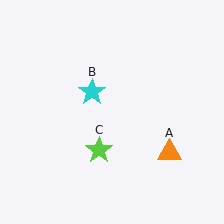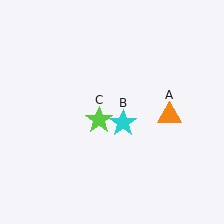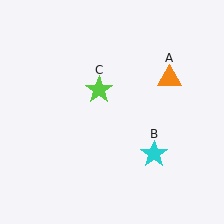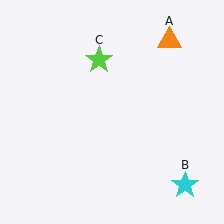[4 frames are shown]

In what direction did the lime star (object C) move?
The lime star (object C) moved up.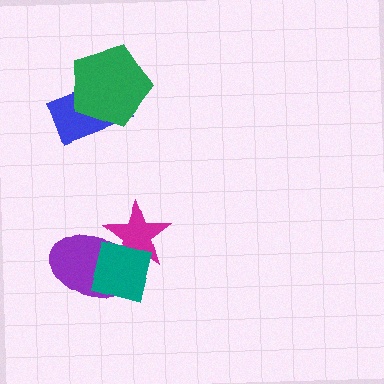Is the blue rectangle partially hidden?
Yes, it is partially covered by another shape.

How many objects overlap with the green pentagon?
1 object overlaps with the green pentagon.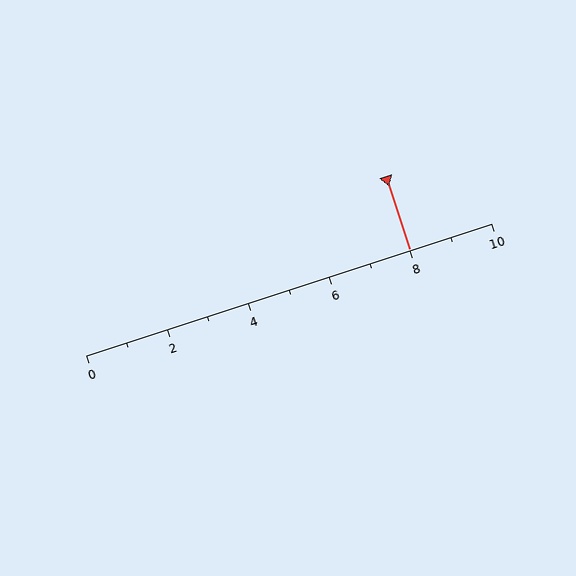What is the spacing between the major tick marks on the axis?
The major ticks are spaced 2 apart.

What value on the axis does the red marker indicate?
The marker indicates approximately 8.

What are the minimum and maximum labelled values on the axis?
The axis runs from 0 to 10.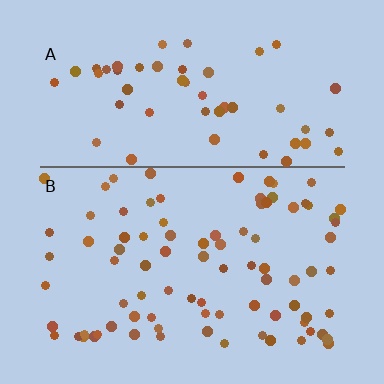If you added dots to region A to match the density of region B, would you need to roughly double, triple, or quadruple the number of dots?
Approximately double.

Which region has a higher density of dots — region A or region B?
B (the bottom).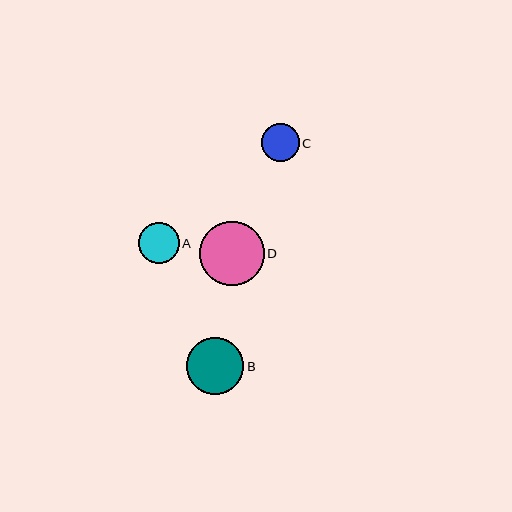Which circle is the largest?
Circle D is the largest with a size of approximately 64 pixels.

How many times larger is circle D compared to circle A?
Circle D is approximately 1.6 times the size of circle A.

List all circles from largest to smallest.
From largest to smallest: D, B, A, C.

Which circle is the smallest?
Circle C is the smallest with a size of approximately 38 pixels.